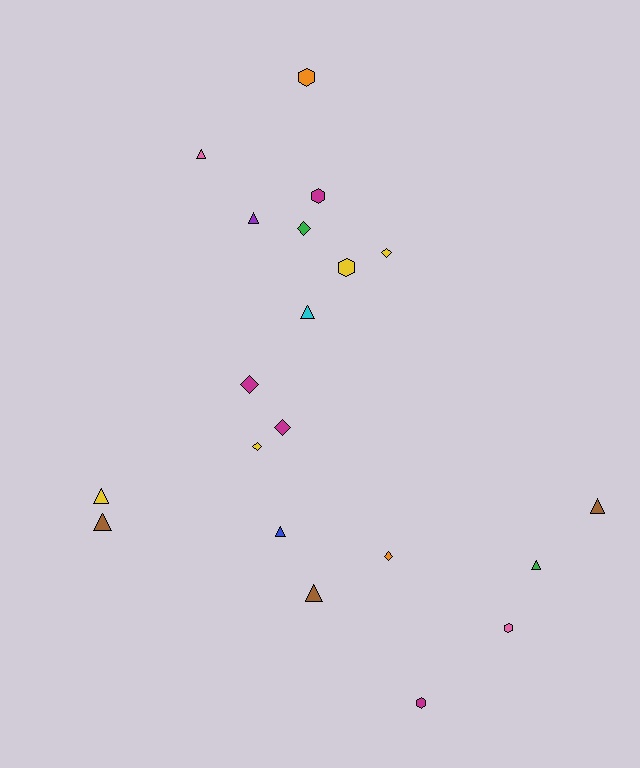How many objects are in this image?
There are 20 objects.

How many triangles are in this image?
There are 9 triangles.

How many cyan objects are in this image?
There is 1 cyan object.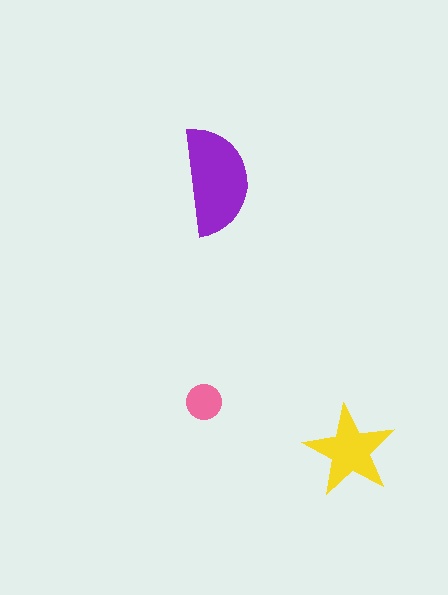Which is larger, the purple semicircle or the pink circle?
The purple semicircle.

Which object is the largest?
The purple semicircle.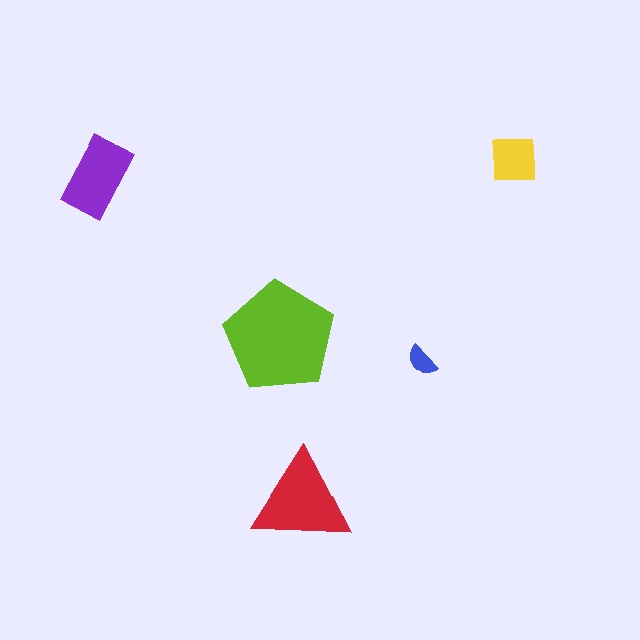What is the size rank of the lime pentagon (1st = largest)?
1st.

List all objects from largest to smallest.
The lime pentagon, the red triangle, the purple rectangle, the yellow square, the blue semicircle.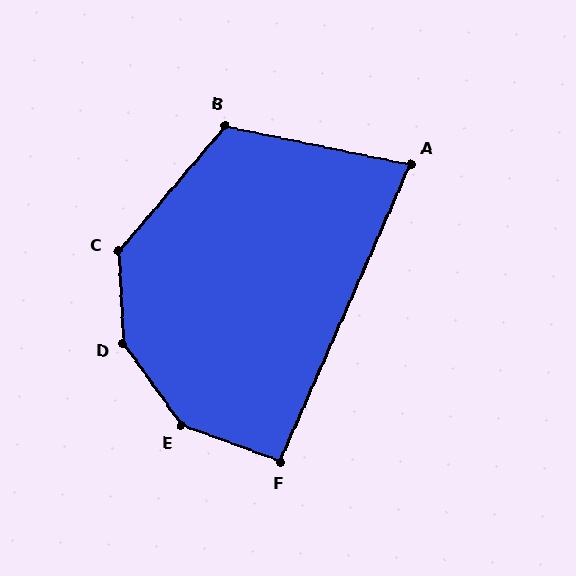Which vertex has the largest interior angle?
D, at approximately 148 degrees.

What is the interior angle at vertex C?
Approximately 136 degrees (obtuse).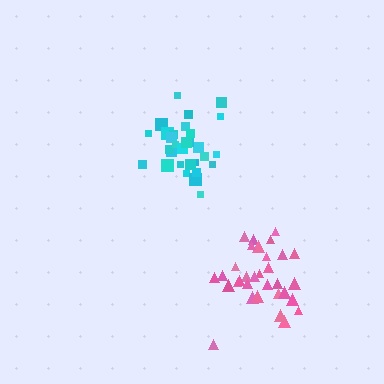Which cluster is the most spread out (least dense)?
Pink.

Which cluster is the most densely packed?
Cyan.